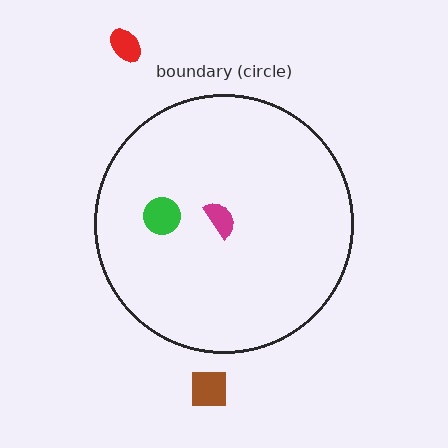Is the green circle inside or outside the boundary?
Inside.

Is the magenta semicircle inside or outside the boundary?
Inside.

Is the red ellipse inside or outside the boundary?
Outside.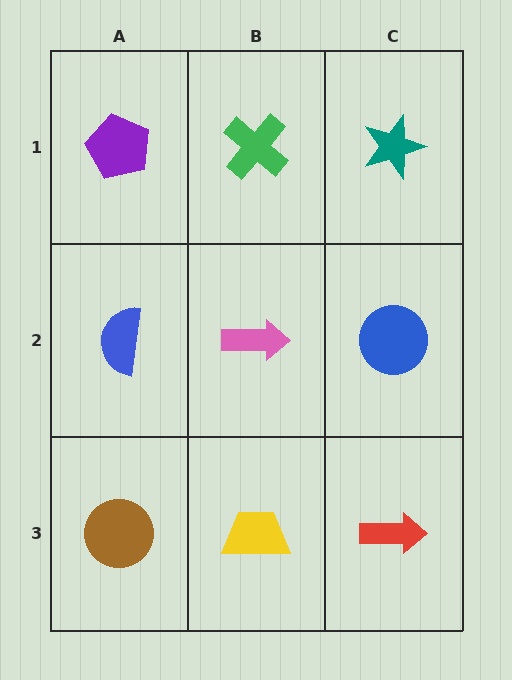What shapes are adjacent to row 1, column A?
A blue semicircle (row 2, column A), a green cross (row 1, column B).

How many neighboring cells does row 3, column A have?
2.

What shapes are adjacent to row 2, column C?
A teal star (row 1, column C), a red arrow (row 3, column C), a pink arrow (row 2, column B).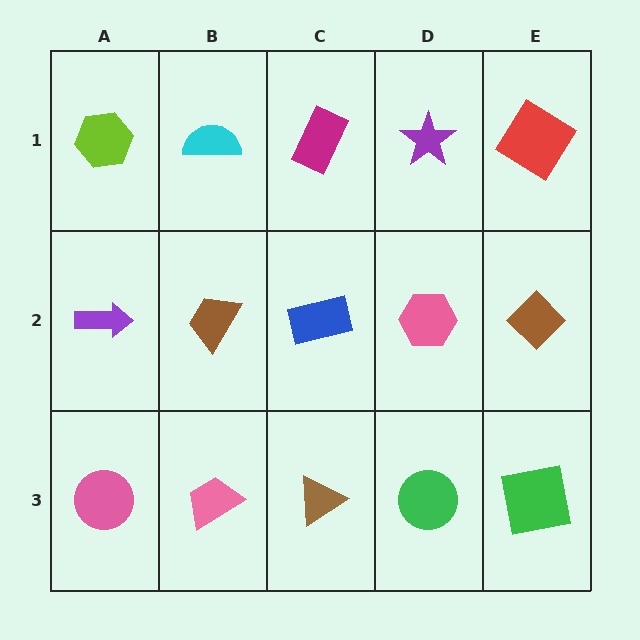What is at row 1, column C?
A magenta rectangle.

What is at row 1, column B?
A cyan semicircle.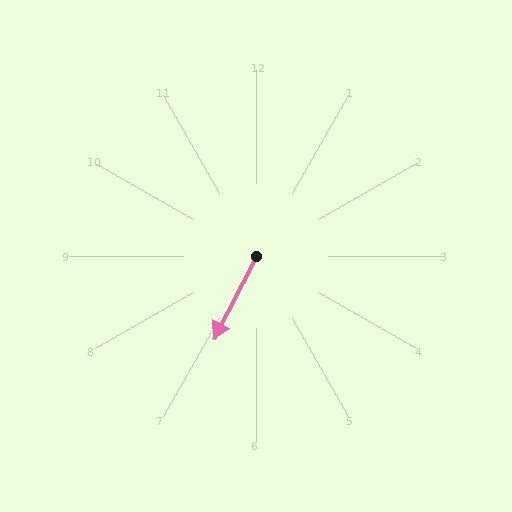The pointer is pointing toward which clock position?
Roughly 7 o'clock.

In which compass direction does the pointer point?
Southwest.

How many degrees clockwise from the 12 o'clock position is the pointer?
Approximately 207 degrees.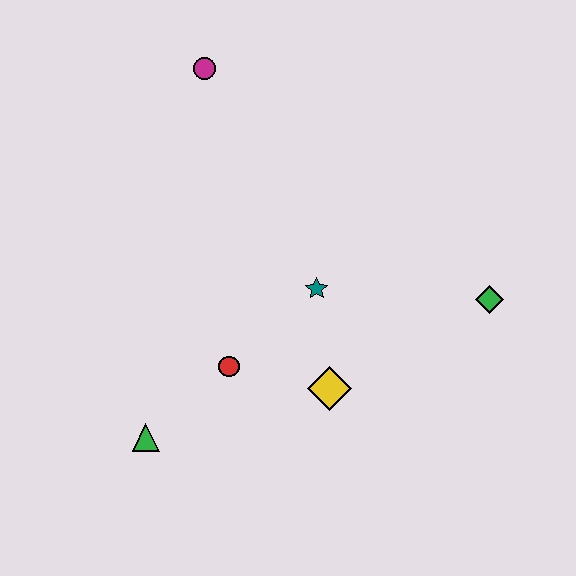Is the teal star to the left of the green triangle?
No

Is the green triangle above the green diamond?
No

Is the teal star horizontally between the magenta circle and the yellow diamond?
Yes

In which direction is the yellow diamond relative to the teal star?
The yellow diamond is below the teal star.